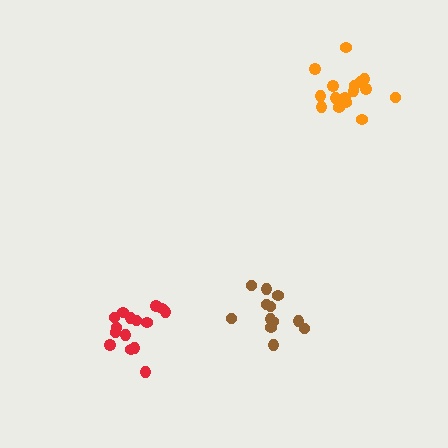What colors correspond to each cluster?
The clusters are colored: red, orange, brown.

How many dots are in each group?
Group 1: 15 dots, Group 2: 16 dots, Group 3: 12 dots (43 total).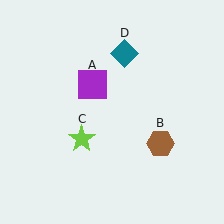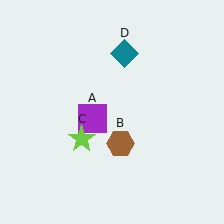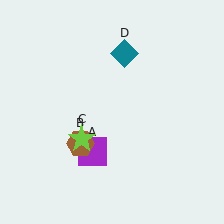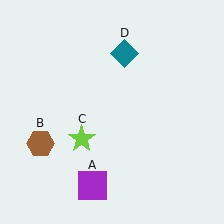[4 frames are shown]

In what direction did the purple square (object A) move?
The purple square (object A) moved down.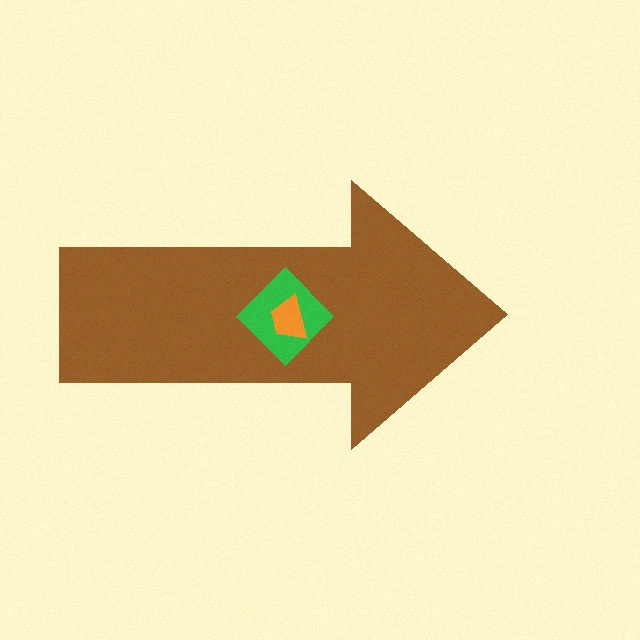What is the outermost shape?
The brown arrow.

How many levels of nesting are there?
3.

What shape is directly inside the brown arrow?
The green diamond.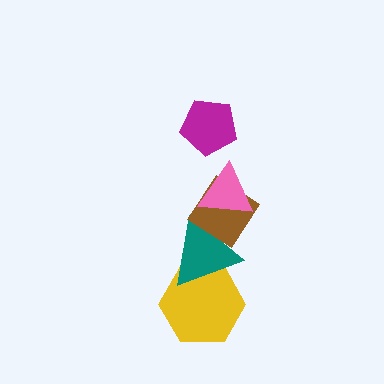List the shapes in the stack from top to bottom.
From top to bottom: the magenta pentagon, the pink triangle, the brown diamond, the teal triangle, the yellow hexagon.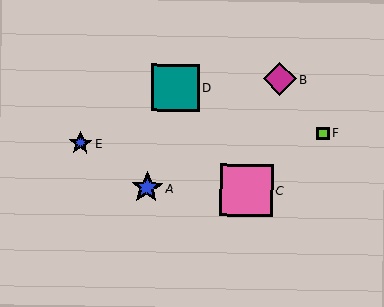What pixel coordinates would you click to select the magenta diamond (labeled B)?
Click at (280, 79) to select the magenta diamond B.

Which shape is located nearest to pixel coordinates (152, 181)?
The blue star (labeled A) at (147, 188) is nearest to that location.